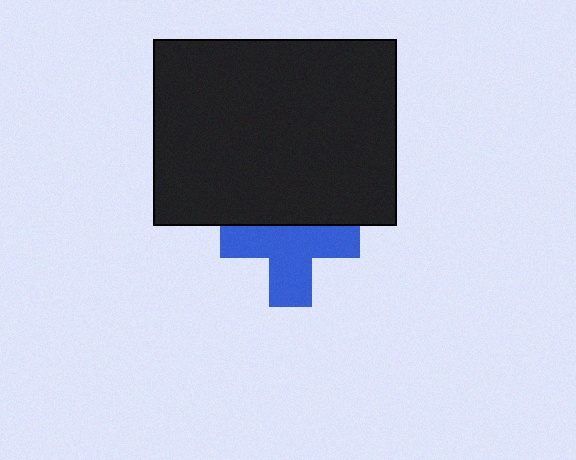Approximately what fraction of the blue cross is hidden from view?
Roughly 35% of the blue cross is hidden behind the black rectangle.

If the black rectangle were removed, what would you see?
You would see the complete blue cross.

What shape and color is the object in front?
The object in front is a black rectangle.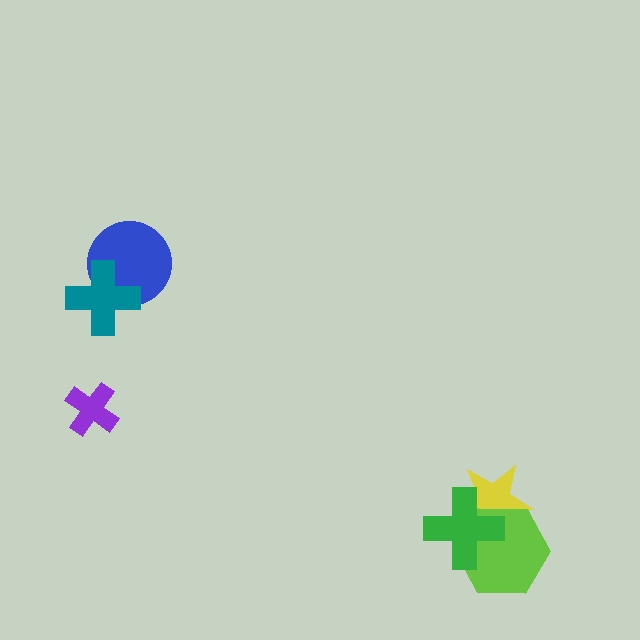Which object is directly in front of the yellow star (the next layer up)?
The lime hexagon is directly in front of the yellow star.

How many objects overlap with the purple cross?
0 objects overlap with the purple cross.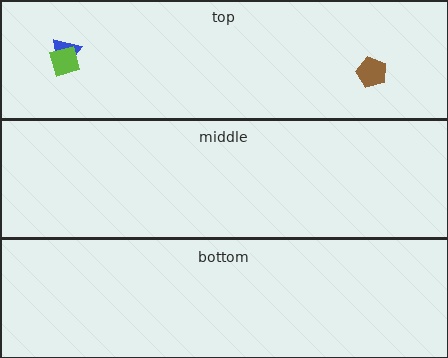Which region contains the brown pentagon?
The top region.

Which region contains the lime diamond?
The top region.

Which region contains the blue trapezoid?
The top region.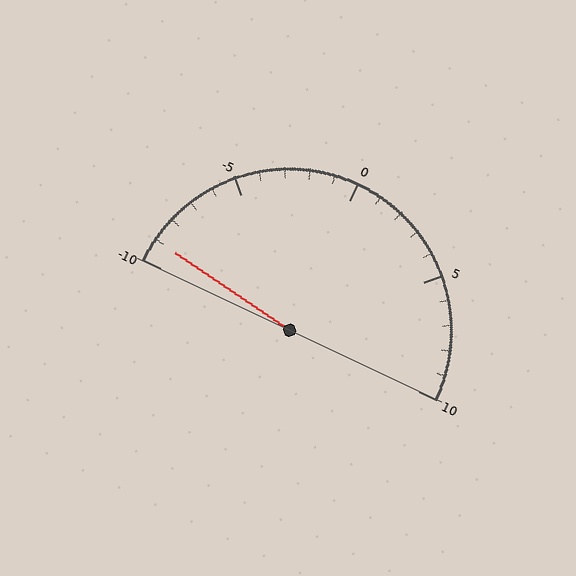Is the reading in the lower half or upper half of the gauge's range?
The reading is in the lower half of the range (-10 to 10).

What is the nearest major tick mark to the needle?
The nearest major tick mark is -10.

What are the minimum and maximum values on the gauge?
The gauge ranges from -10 to 10.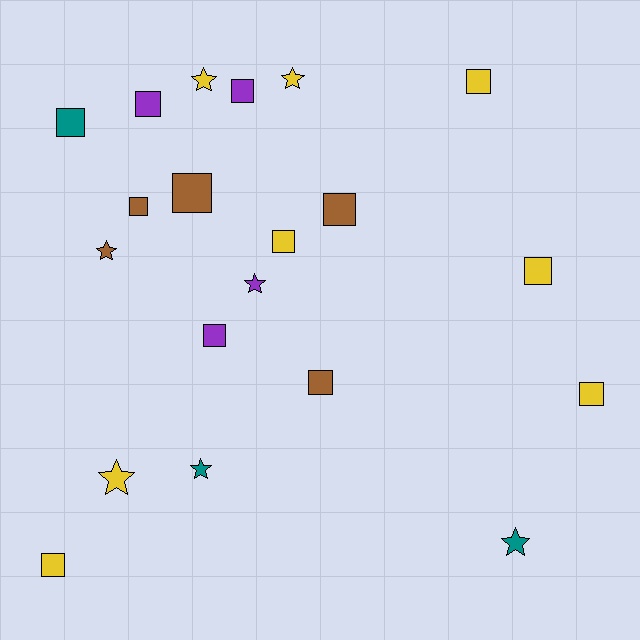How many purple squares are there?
There are 3 purple squares.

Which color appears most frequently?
Yellow, with 8 objects.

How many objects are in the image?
There are 20 objects.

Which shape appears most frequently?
Square, with 13 objects.